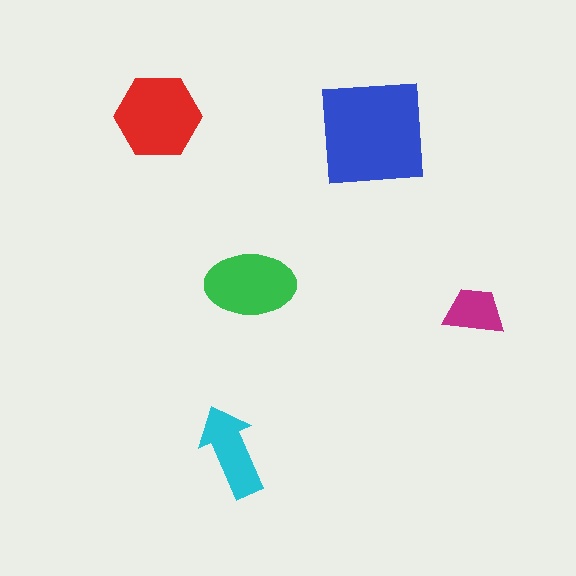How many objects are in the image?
There are 5 objects in the image.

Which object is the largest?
The blue square.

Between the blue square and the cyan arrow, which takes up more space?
The blue square.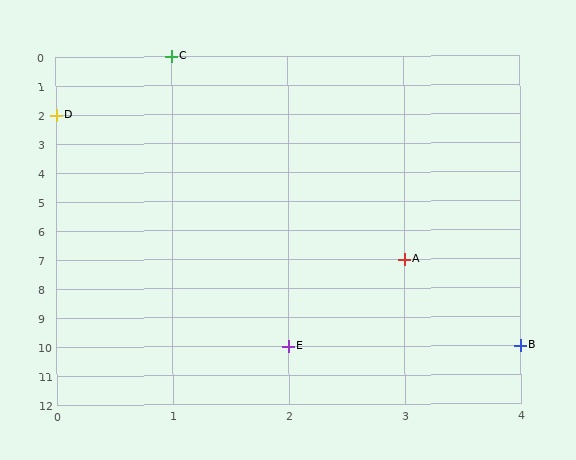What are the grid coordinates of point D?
Point D is at grid coordinates (0, 2).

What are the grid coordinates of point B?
Point B is at grid coordinates (4, 10).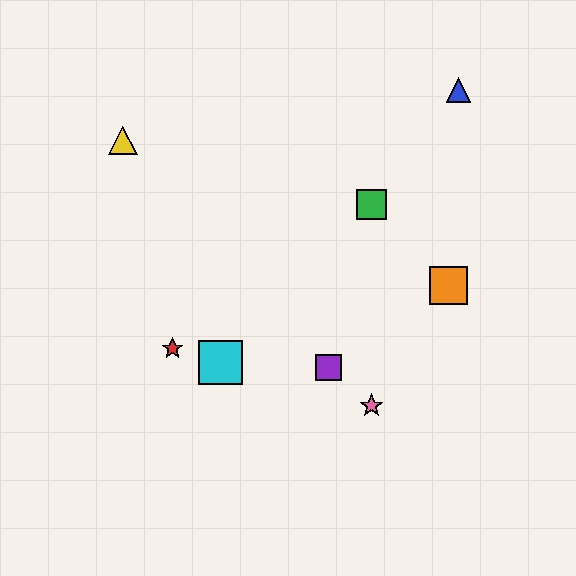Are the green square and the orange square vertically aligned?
No, the green square is at x≈372 and the orange square is at x≈448.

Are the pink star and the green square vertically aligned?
Yes, both are at x≈372.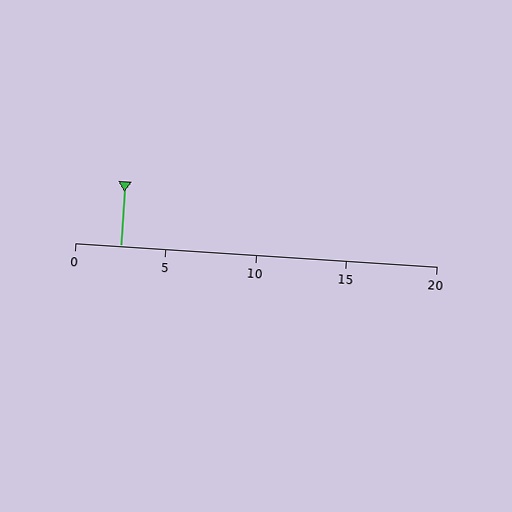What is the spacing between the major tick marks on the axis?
The major ticks are spaced 5 apart.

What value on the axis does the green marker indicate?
The marker indicates approximately 2.5.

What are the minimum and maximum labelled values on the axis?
The axis runs from 0 to 20.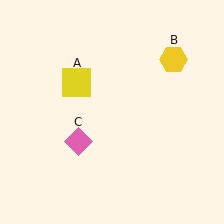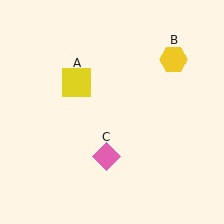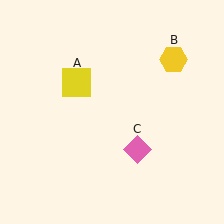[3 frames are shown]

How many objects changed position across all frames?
1 object changed position: pink diamond (object C).